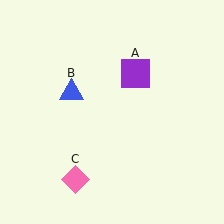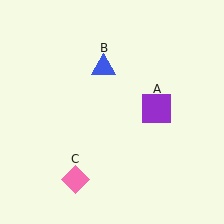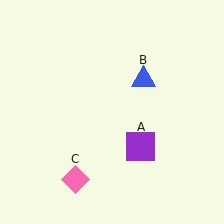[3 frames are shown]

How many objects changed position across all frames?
2 objects changed position: purple square (object A), blue triangle (object B).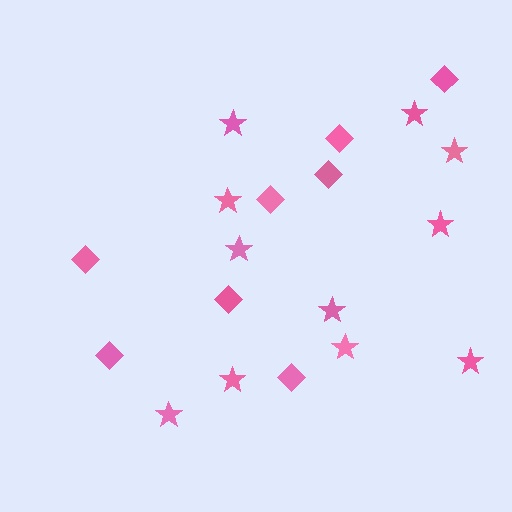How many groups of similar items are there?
There are 2 groups: one group of stars (11) and one group of diamonds (8).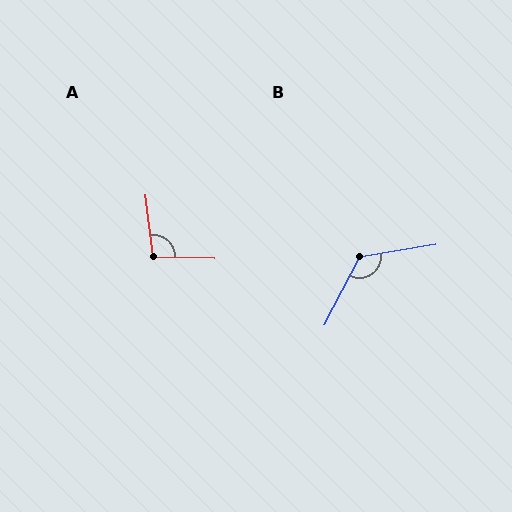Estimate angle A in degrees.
Approximately 98 degrees.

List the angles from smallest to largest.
A (98°), B (126°).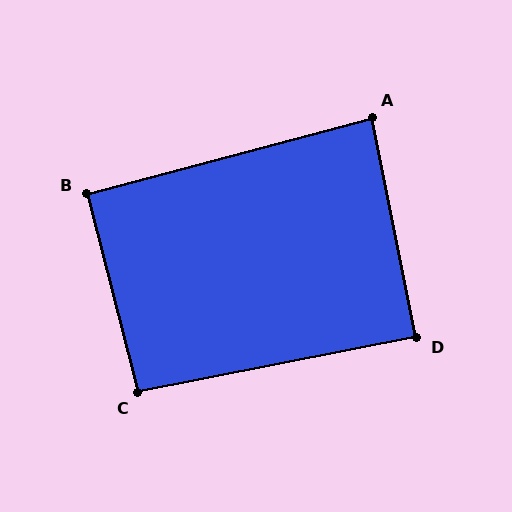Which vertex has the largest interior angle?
C, at approximately 93 degrees.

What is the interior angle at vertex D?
Approximately 90 degrees (approximately right).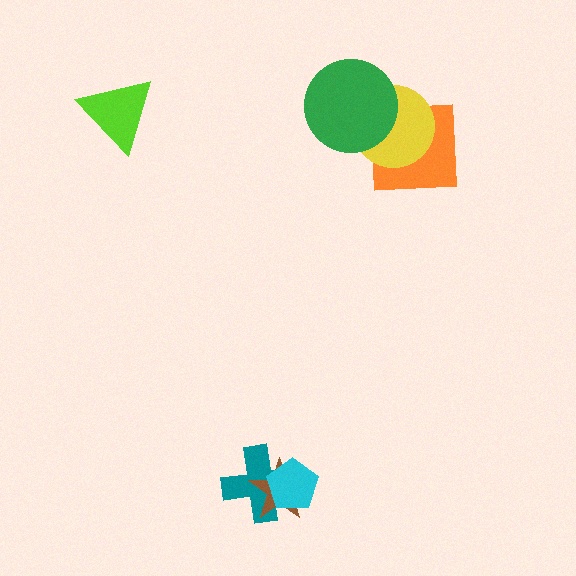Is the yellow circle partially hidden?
Yes, it is partially covered by another shape.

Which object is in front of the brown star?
The cyan pentagon is in front of the brown star.